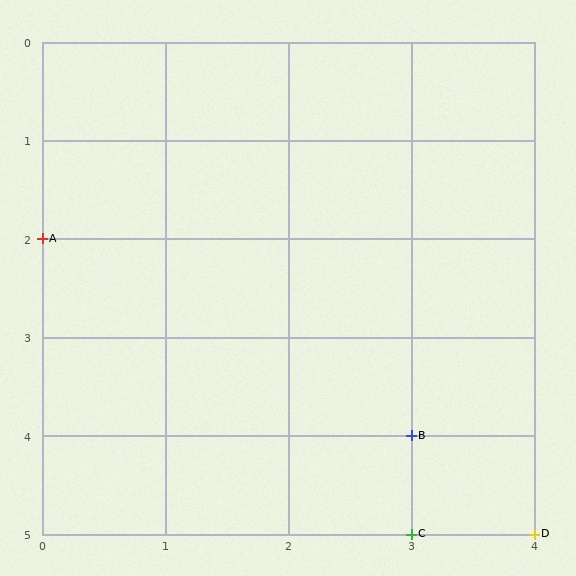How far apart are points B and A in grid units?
Points B and A are 3 columns and 2 rows apart (about 3.6 grid units diagonally).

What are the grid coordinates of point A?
Point A is at grid coordinates (0, 2).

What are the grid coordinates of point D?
Point D is at grid coordinates (4, 5).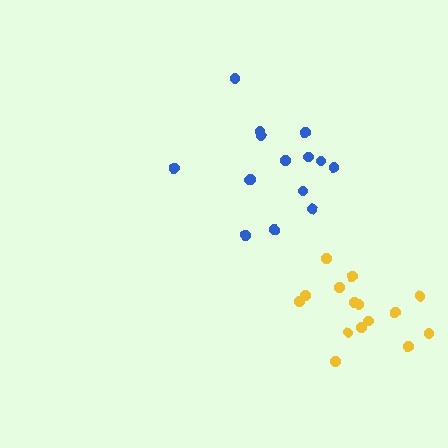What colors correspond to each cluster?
The clusters are colored: blue, yellow.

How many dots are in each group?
Group 1: 15 dots, Group 2: 15 dots (30 total).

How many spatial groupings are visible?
There are 2 spatial groupings.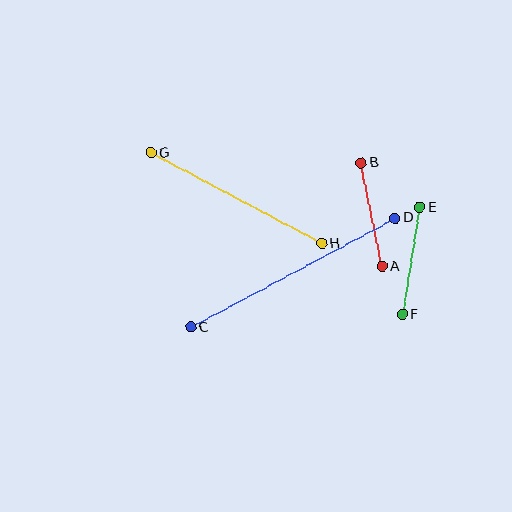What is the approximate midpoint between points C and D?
The midpoint is at approximately (293, 273) pixels.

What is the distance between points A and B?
The distance is approximately 106 pixels.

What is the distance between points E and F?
The distance is approximately 108 pixels.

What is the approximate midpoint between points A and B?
The midpoint is at approximately (371, 215) pixels.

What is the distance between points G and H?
The distance is approximately 194 pixels.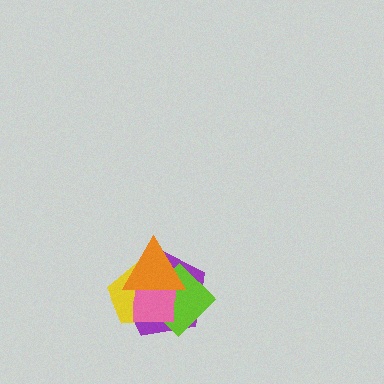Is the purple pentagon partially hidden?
Yes, it is partially covered by another shape.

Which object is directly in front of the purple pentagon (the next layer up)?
The yellow pentagon is directly in front of the purple pentagon.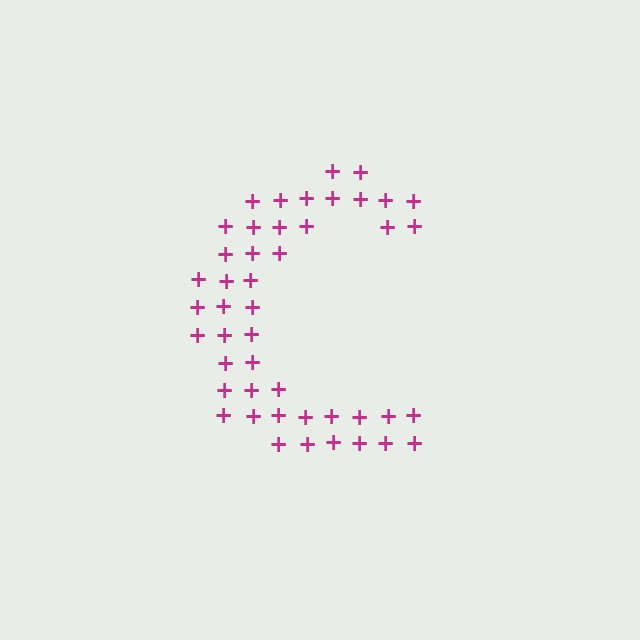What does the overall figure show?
The overall figure shows the letter C.